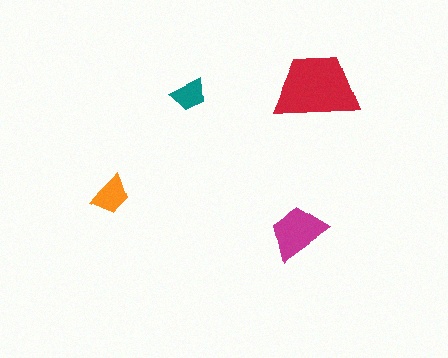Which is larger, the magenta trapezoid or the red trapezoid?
The red one.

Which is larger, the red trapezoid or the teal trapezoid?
The red one.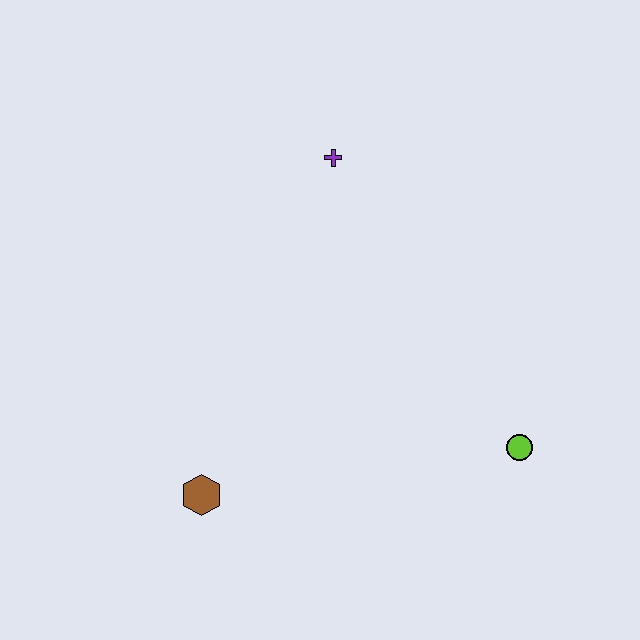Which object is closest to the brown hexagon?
The lime circle is closest to the brown hexagon.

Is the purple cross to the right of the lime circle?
No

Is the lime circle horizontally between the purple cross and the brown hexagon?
No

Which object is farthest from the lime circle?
The purple cross is farthest from the lime circle.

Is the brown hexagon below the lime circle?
Yes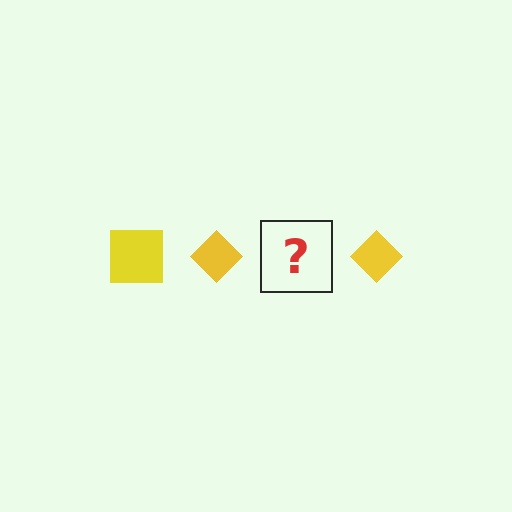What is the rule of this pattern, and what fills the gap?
The rule is that the pattern cycles through square, diamond shapes in yellow. The gap should be filled with a yellow square.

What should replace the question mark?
The question mark should be replaced with a yellow square.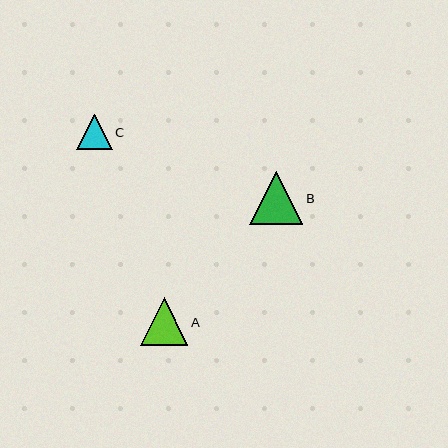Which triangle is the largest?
Triangle B is the largest with a size of approximately 54 pixels.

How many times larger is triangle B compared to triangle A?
Triangle B is approximately 1.1 times the size of triangle A.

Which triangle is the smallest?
Triangle C is the smallest with a size of approximately 35 pixels.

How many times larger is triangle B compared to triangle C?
Triangle B is approximately 1.5 times the size of triangle C.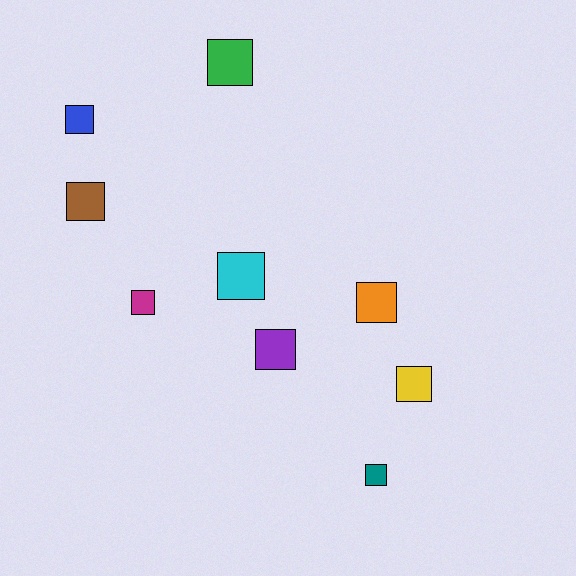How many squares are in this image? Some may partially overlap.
There are 9 squares.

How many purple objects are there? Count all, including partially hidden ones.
There is 1 purple object.